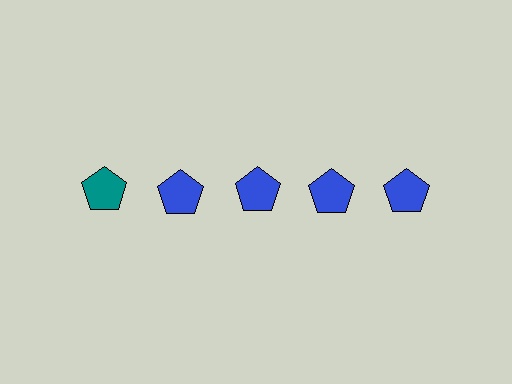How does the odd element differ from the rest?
It has a different color: teal instead of blue.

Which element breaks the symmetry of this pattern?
The teal pentagon in the top row, leftmost column breaks the symmetry. All other shapes are blue pentagons.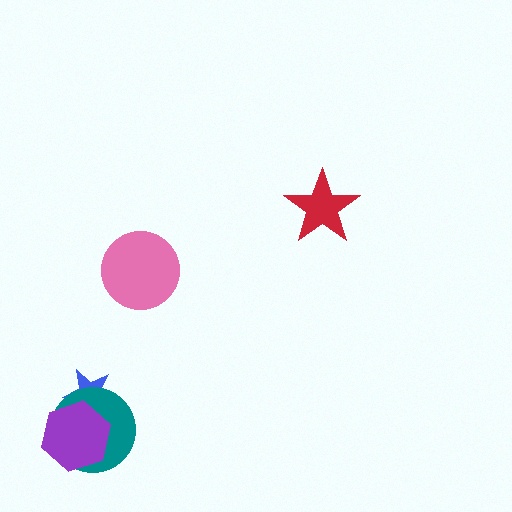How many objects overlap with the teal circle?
2 objects overlap with the teal circle.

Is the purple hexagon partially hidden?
No, no other shape covers it.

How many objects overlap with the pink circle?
0 objects overlap with the pink circle.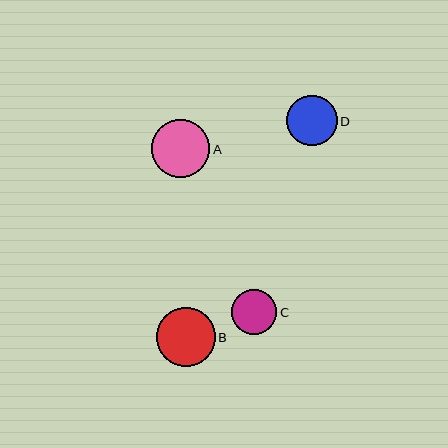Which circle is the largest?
Circle B is the largest with a size of approximately 59 pixels.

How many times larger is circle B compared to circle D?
Circle B is approximately 1.2 times the size of circle D.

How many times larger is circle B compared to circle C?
Circle B is approximately 1.3 times the size of circle C.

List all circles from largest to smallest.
From largest to smallest: B, A, D, C.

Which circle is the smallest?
Circle C is the smallest with a size of approximately 45 pixels.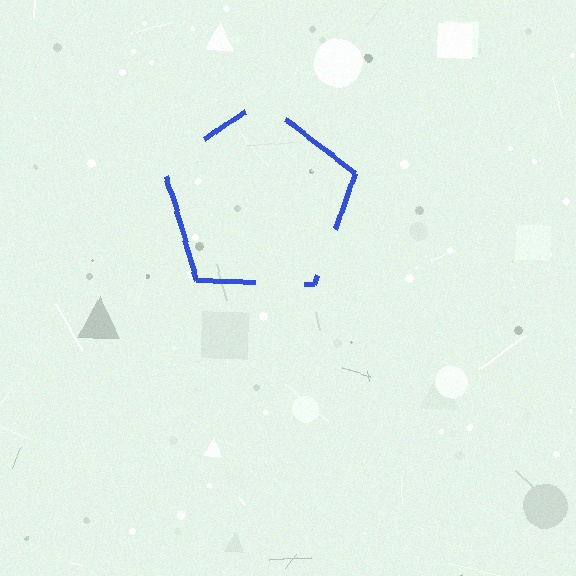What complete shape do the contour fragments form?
The contour fragments form a pentagon.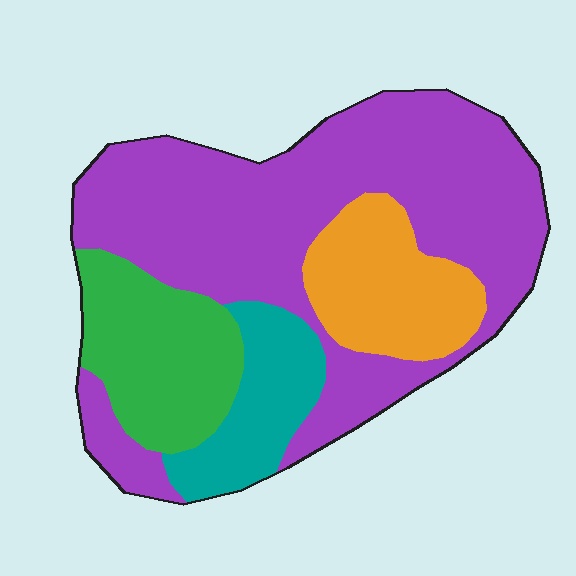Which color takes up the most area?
Purple, at roughly 55%.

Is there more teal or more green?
Green.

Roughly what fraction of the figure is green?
Green covers about 15% of the figure.